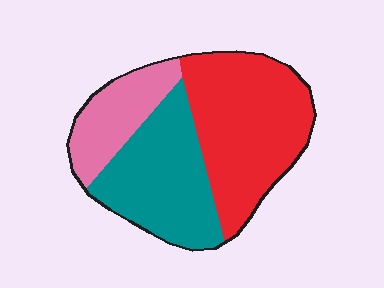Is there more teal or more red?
Red.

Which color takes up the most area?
Red, at roughly 45%.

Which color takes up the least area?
Pink, at roughly 20%.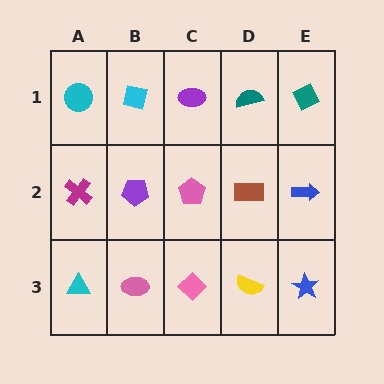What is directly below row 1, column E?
A blue arrow.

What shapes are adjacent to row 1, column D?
A brown rectangle (row 2, column D), a purple ellipse (row 1, column C), a teal diamond (row 1, column E).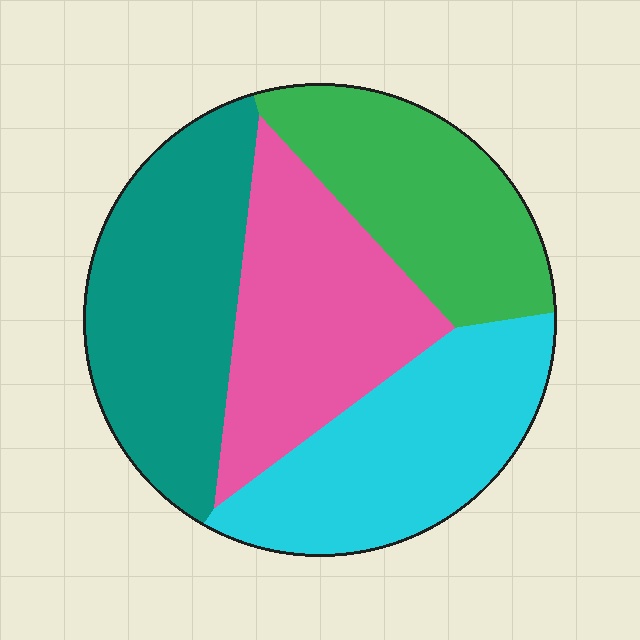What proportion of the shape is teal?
Teal covers about 30% of the shape.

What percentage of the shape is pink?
Pink covers roughly 25% of the shape.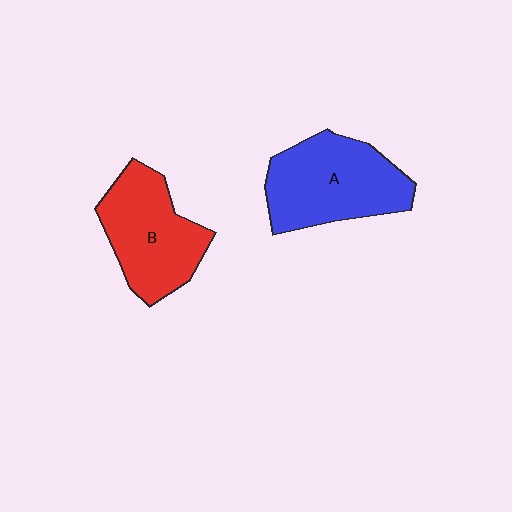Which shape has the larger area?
Shape A (blue).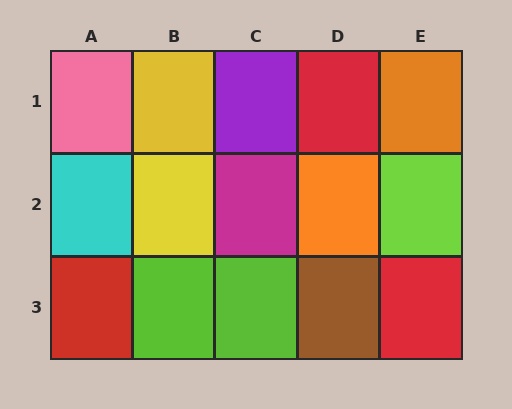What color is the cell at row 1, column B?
Yellow.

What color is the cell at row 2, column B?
Yellow.